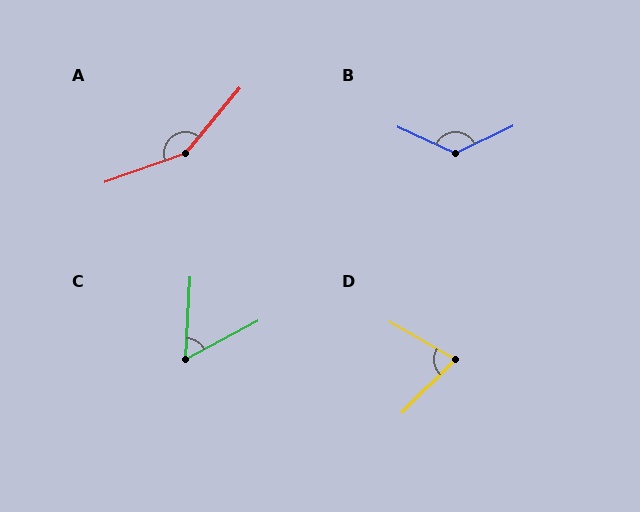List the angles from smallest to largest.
C (59°), D (76°), B (129°), A (149°).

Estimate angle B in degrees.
Approximately 129 degrees.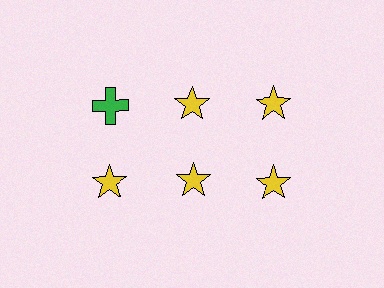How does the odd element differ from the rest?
It differs in both color (green instead of yellow) and shape (cross instead of star).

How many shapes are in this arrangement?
There are 6 shapes arranged in a grid pattern.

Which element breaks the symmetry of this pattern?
The green cross in the top row, leftmost column breaks the symmetry. All other shapes are yellow stars.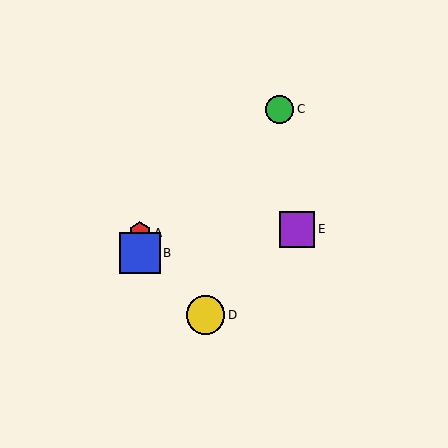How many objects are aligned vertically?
2 objects (A, B) are aligned vertically.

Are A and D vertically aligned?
No, A is at x≈140 and D is at x≈206.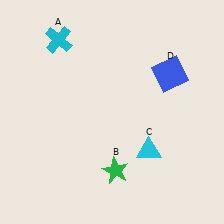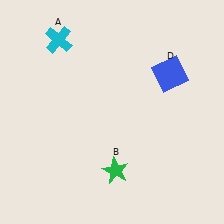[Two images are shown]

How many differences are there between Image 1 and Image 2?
There is 1 difference between the two images.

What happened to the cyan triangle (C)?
The cyan triangle (C) was removed in Image 2. It was in the bottom-right area of Image 1.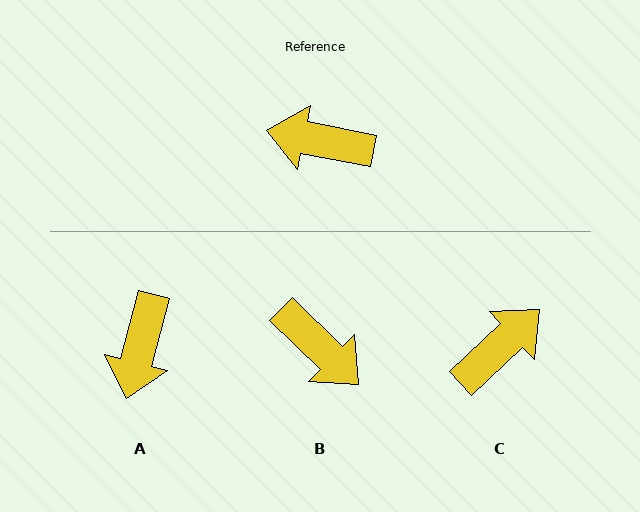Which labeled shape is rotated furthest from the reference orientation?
B, about 147 degrees away.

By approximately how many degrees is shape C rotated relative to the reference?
Approximately 126 degrees clockwise.